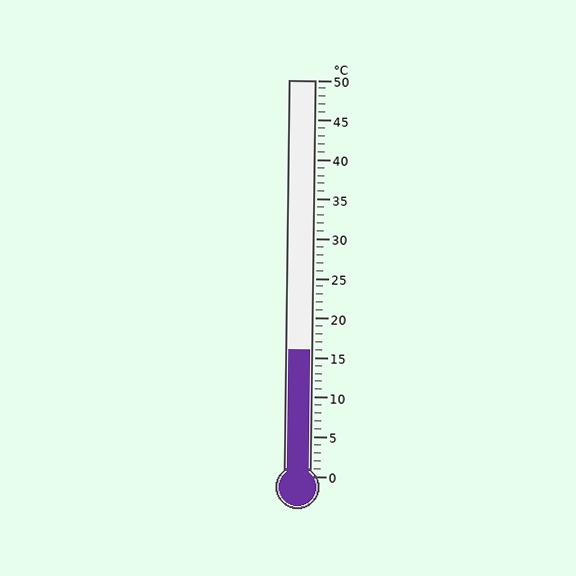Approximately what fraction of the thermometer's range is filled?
The thermometer is filled to approximately 30% of its range.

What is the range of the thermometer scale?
The thermometer scale ranges from 0°C to 50°C.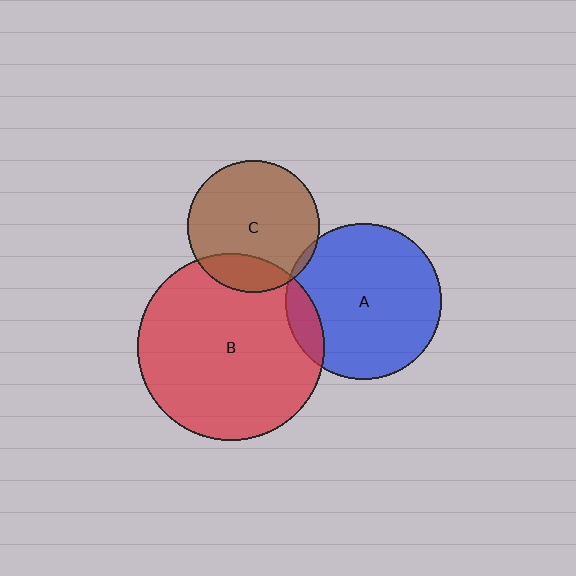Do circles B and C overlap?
Yes.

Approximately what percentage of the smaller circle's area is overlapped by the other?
Approximately 20%.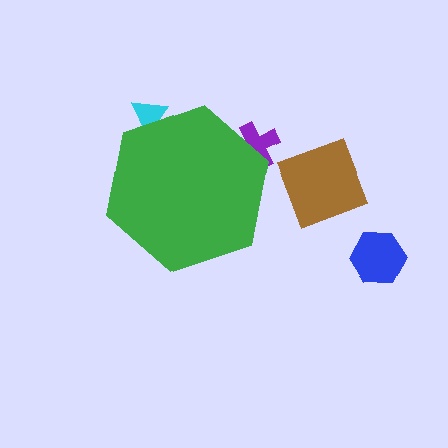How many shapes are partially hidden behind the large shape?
2 shapes are partially hidden.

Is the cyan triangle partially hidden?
Yes, the cyan triangle is partially hidden behind the green hexagon.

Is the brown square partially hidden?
No, the brown square is fully visible.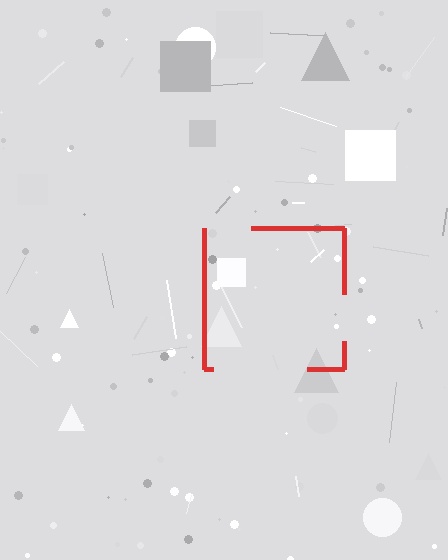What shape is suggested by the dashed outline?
The dashed outline suggests a square.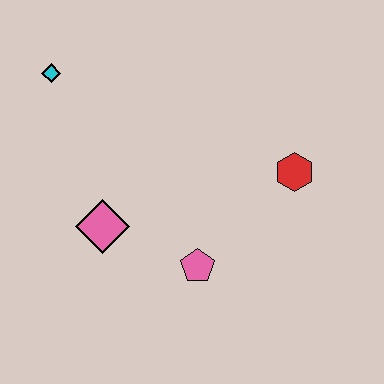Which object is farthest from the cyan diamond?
The red hexagon is farthest from the cyan diamond.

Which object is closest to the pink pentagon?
The pink diamond is closest to the pink pentagon.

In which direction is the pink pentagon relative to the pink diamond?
The pink pentagon is to the right of the pink diamond.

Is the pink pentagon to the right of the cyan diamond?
Yes